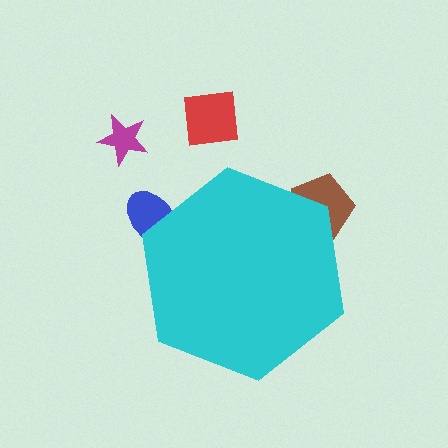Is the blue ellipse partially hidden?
Yes, the blue ellipse is partially hidden behind the cyan hexagon.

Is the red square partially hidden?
No, the red square is fully visible.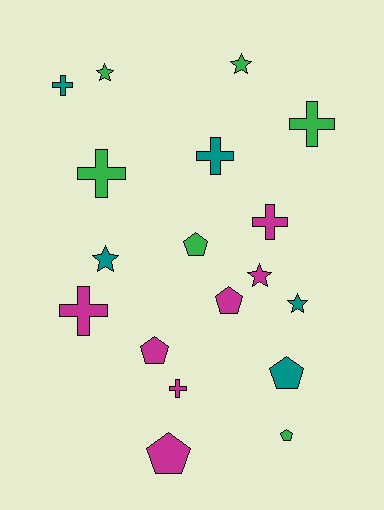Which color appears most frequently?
Magenta, with 7 objects.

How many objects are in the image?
There are 18 objects.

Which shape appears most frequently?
Cross, with 7 objects.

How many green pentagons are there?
There are 2 green pentagons.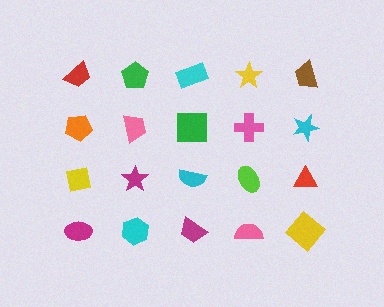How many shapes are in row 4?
5 shapes.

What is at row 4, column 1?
A magenta ellipse.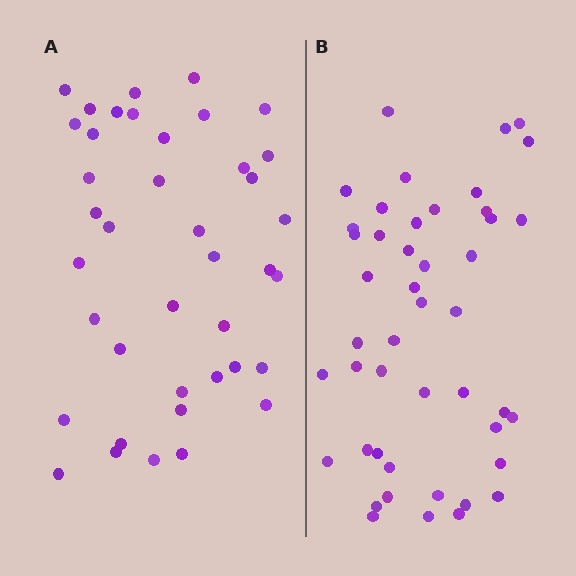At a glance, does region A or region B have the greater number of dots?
Region B (the right region) has more dots.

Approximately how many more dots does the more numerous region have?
Region B has about 6 more dots than region A.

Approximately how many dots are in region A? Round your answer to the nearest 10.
About 40 dots.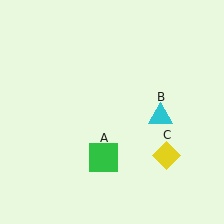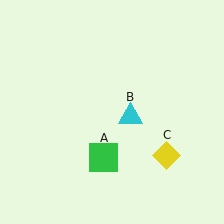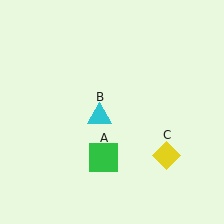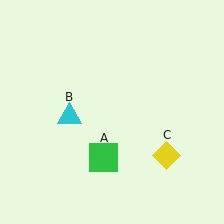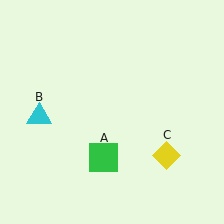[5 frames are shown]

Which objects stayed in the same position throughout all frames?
Green square (object A) and yellow diamond (object C) remained stationary.